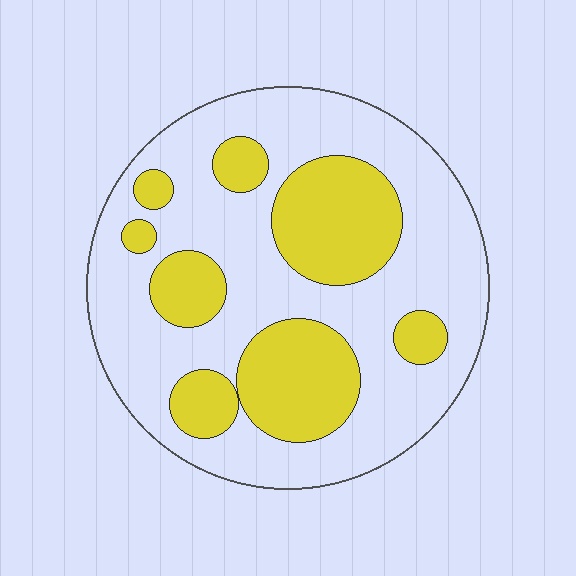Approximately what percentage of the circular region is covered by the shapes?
Approximately 35%.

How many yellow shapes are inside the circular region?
8.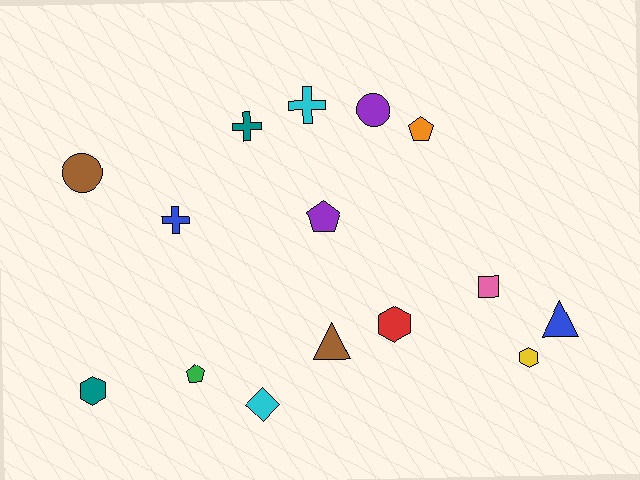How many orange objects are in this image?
There is 1 orange object.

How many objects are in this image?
There are 15 objects.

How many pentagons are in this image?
There are 3 pentagons.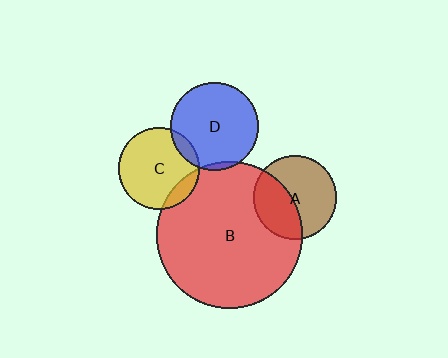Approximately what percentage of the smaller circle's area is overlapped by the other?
Approximately 10%.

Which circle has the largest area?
Circle B (red).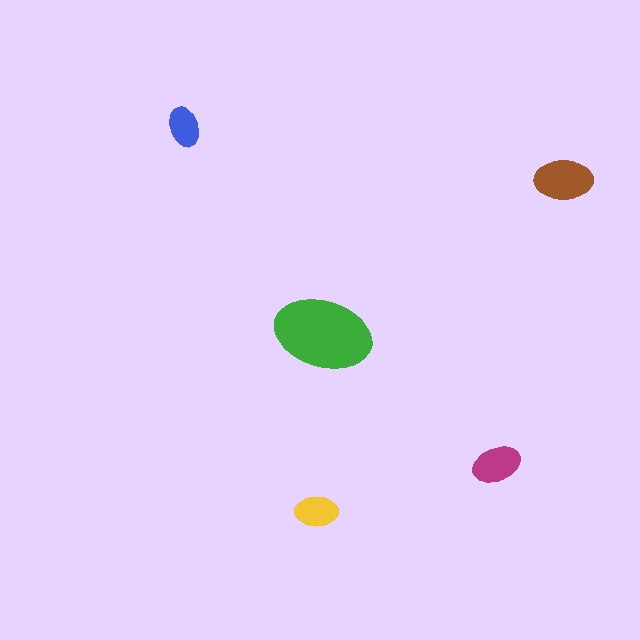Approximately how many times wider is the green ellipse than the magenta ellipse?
About 2 times wider.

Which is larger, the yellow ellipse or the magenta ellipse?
The magenta one.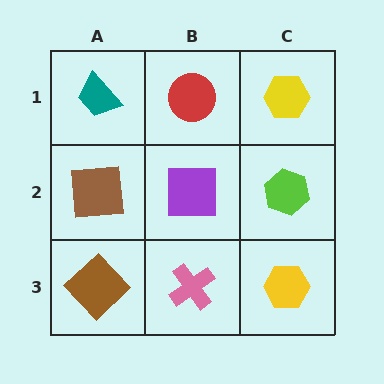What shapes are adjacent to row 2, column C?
A yellow hexagon (row 1, column C), a yellow hexagon (row 3, column C), a purple square (row 2, column B).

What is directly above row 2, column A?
A teal trapezoid.